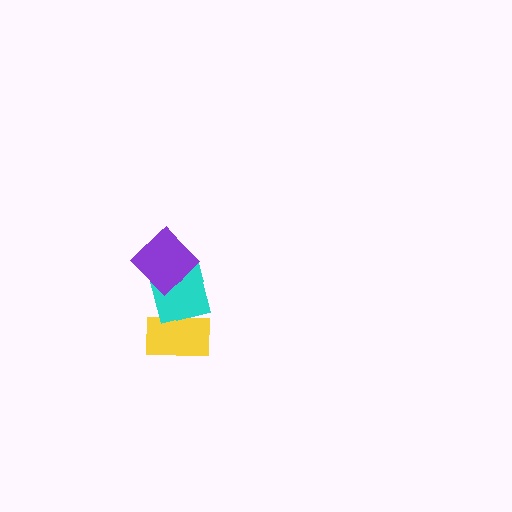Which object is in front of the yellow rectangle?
The cyan square is in front of the yellow rectangle.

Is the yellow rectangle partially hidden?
Yes, it is partially covered by another shape.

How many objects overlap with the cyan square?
2 objects overlap with the cyan square.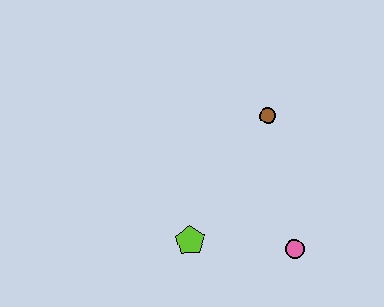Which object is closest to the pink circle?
The lime pentagon is closest to the pink circle.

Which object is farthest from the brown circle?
The lime pentagon is farthest from the brown circle.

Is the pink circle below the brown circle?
Yes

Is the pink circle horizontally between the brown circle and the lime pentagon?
No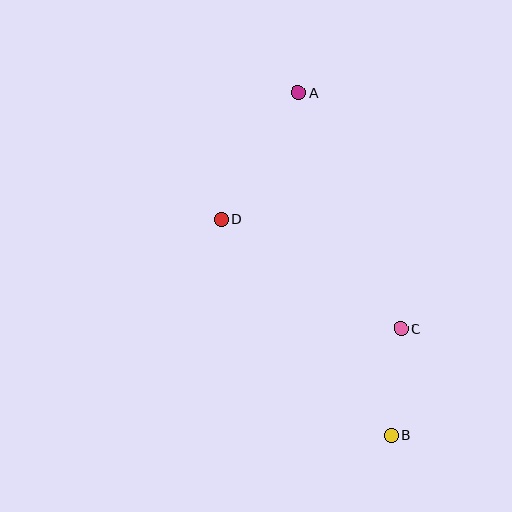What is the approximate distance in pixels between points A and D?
The distance between A and D is approximately 148 pixels.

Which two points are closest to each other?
Points B and C are closest to each other.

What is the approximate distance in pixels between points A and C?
The distance between A and C is approximately 257 pixels.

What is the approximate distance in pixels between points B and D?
The distance between B and D is approximately 275 pixels.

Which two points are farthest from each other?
Points A and B are farthest from each other.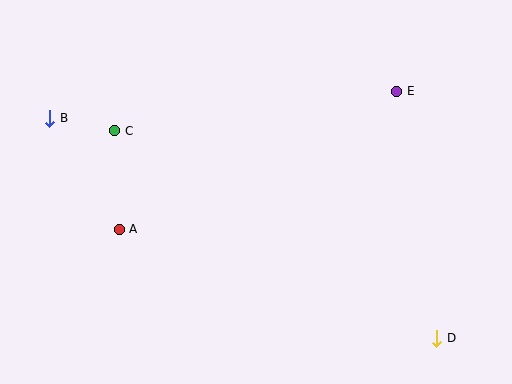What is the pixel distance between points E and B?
The distance between E and B is 348 pixels.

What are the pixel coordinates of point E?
Point E is at (397, 91).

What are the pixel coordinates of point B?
Point B is at (50, 118).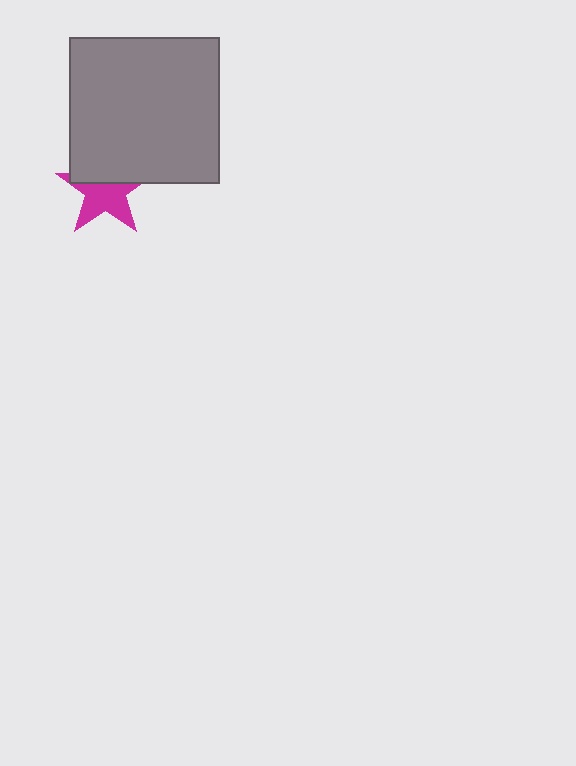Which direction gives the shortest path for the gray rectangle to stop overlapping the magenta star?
Moving up gives the shortest separation.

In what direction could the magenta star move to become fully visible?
The magenta star could move down. That would shift it out from behind the gray rectangle entirely.